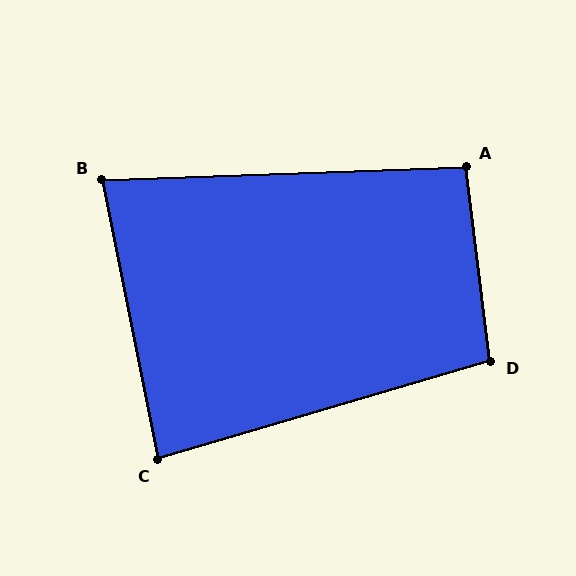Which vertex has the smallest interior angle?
B, at approximately 81 degrees.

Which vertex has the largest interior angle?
D, at approximately 99 degrees.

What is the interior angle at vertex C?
Approximately 85 degrees (acute).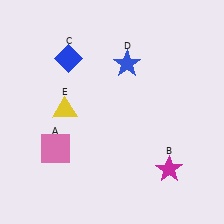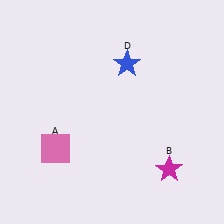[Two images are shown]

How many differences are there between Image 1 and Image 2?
There are 2 differences between the two images.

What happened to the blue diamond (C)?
The blue diamond (C) was removed in Image 2. It was in the top-left area of Image 1.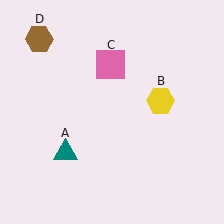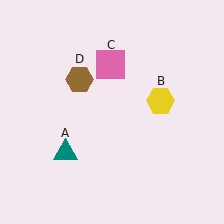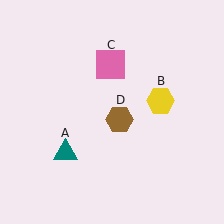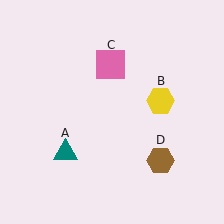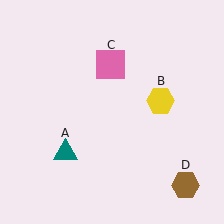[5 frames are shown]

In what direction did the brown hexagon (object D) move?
The brown hexagon (object D) moved down and to the right.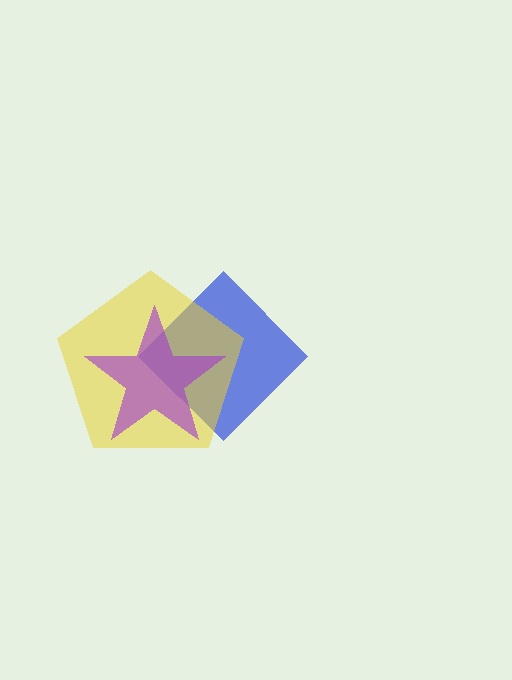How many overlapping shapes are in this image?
There are 3 overlapping shapes in the image.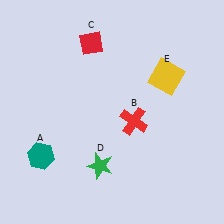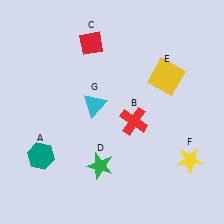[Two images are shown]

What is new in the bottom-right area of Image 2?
A yellow star (F) was added in the bottom-right area of Image 2.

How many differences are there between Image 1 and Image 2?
There are 2 differences between the two images.